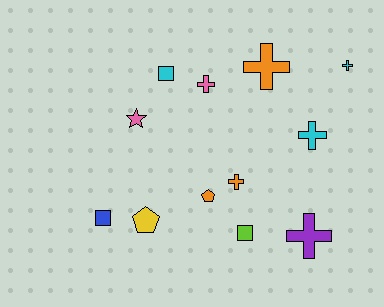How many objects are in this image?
There are 12 objects.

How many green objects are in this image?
There are no green objects.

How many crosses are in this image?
There are 6 crosses.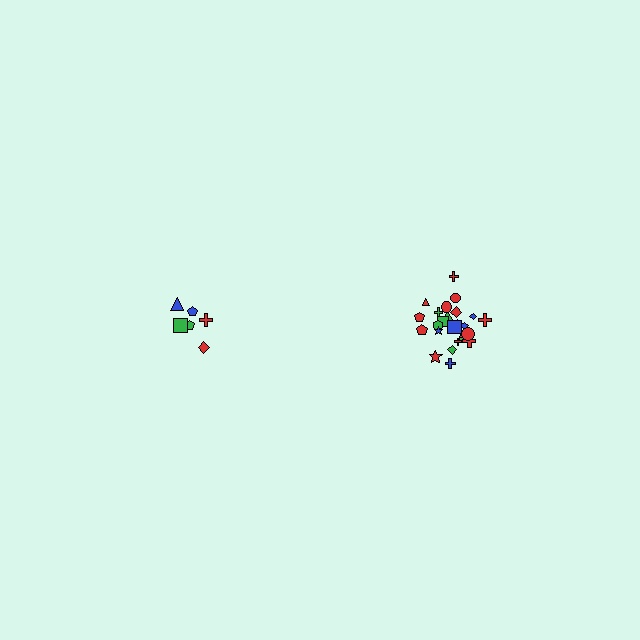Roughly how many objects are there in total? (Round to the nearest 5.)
Roughly 30 objects in total.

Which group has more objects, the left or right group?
The right group.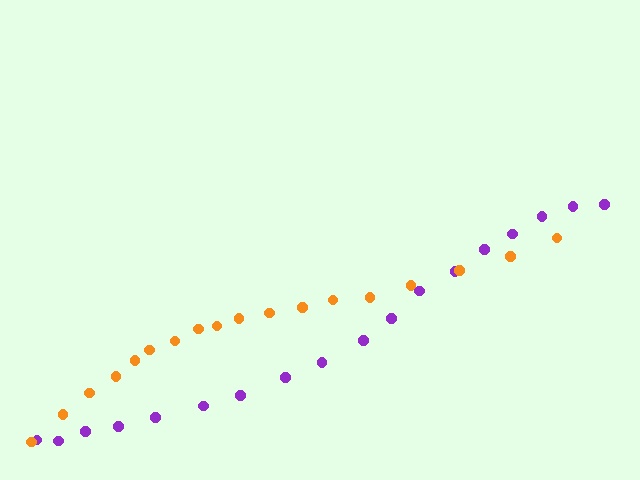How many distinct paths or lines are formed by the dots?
There are 2 distinct paths.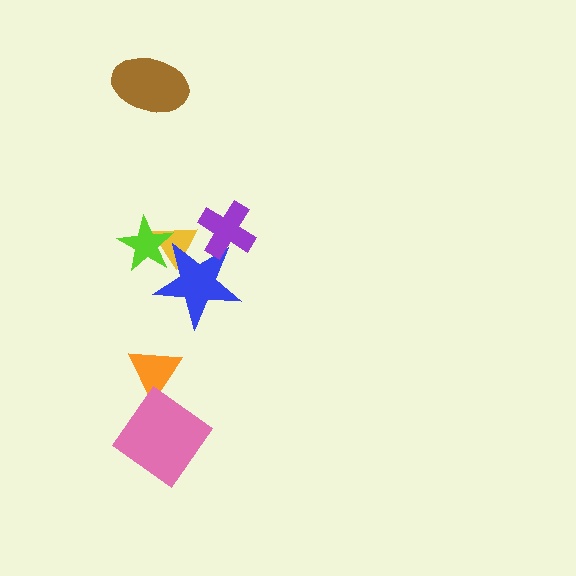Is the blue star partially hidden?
Yes, it is partially covered by another shape.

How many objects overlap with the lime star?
2 objects overlap with the lime star.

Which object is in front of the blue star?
The purple cross is in front of the blue star.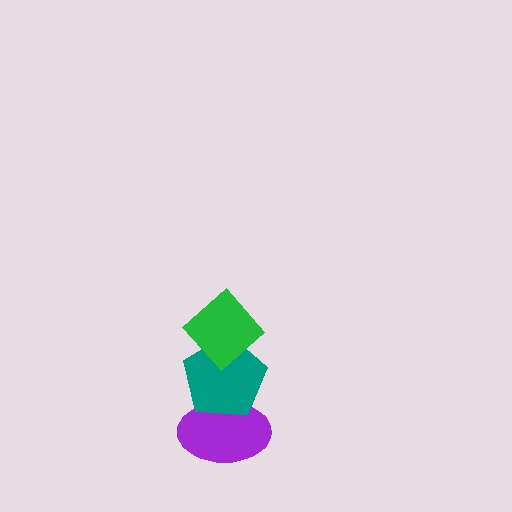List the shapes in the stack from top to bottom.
From top to bottom: the green diamond, the teal pentagon, the purple ellipse.